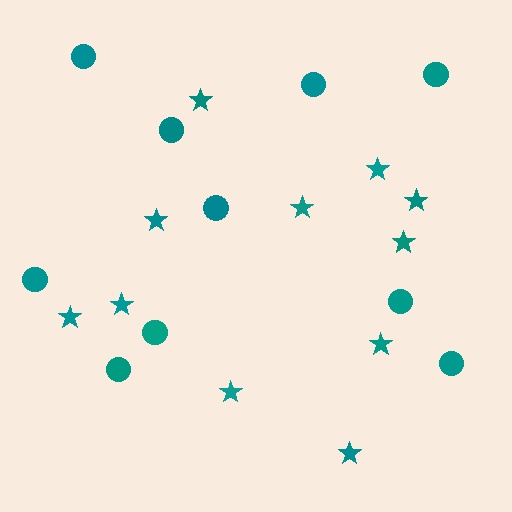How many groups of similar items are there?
There are 2 groups: one group of stars (11) and one group of circles (10).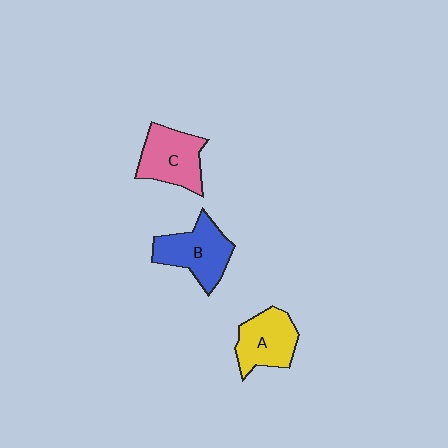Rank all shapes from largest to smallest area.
From largest to smallest: B (blue), C (pink), A (yellow).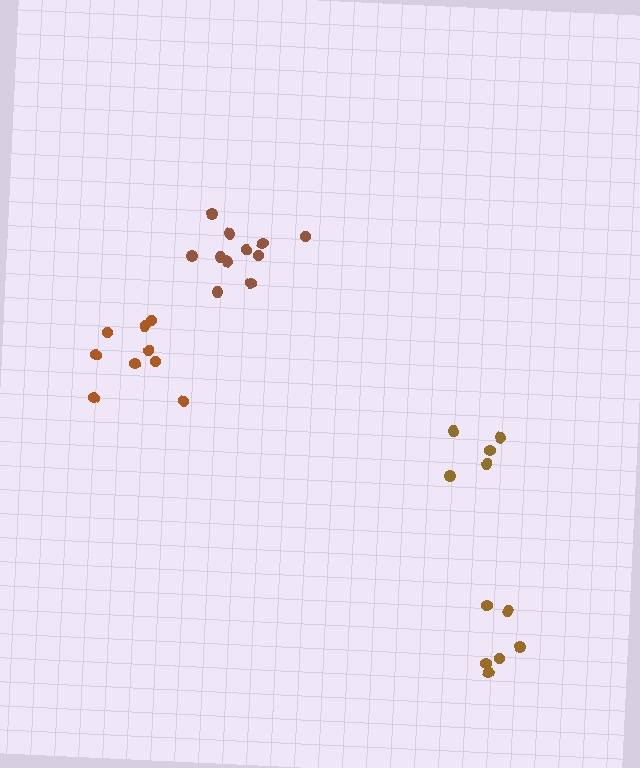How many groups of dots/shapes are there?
There are 4 groups.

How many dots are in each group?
Group 1: 11 dots, Group 2: 9 dots, Group 3: 6 dots, Group 4: 5 dots (31 total).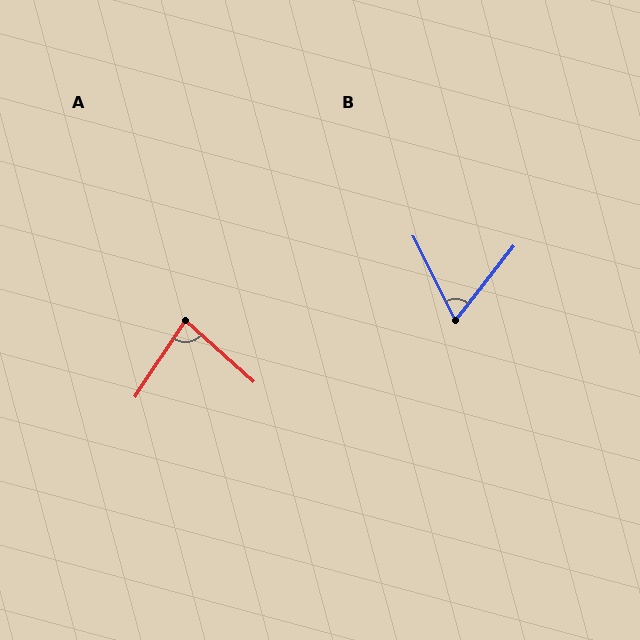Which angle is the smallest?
B, at approximately 64 degrees.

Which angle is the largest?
A, at approximately 82 degrees.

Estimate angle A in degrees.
Approximately 82 degrees.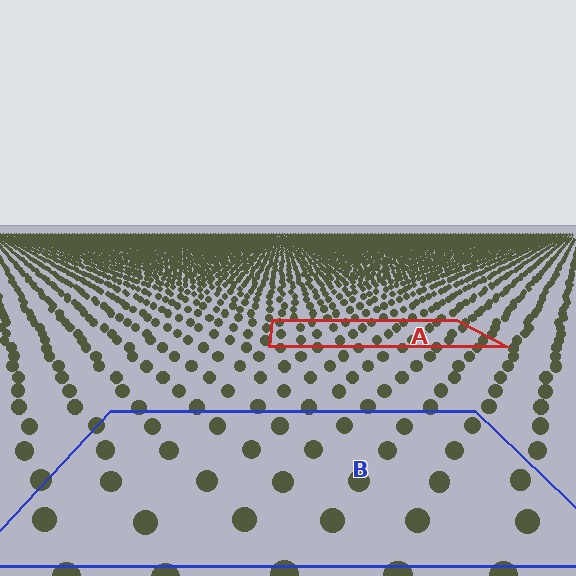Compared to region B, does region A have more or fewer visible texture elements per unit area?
Region A has more texture elements per unit area — they are packed more densely because it is farther away.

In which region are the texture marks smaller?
The texture marks are smaller in region A, because it is farther away.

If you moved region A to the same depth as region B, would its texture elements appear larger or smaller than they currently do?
They would appear larger. At a closer depth, the same texture elements are projected at a bigger on-screen size.